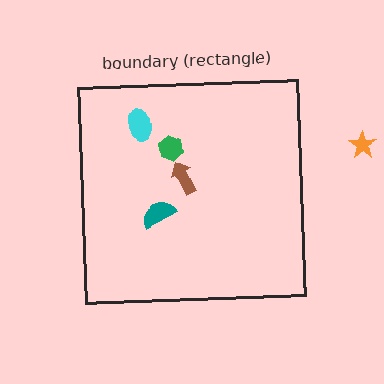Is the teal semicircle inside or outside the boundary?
Inside.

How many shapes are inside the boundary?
4 inside, 1 outside.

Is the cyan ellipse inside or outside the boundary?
Inside.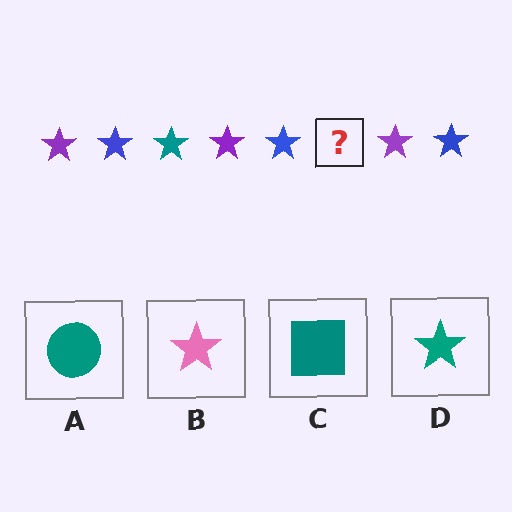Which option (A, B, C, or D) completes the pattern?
D.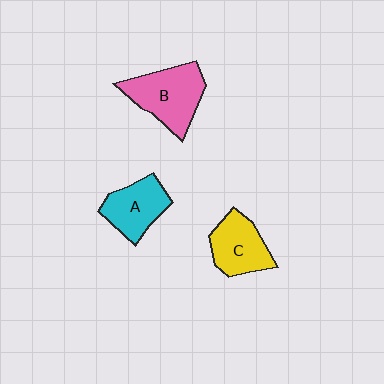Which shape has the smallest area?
Shape A (cyan).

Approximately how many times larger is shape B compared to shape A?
Approximately 1.3 times.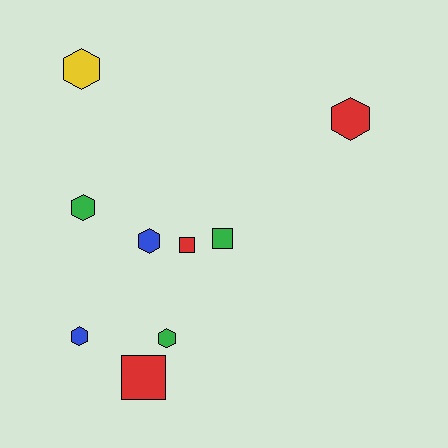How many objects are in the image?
There are 9 objects.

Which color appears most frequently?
Green, with 3 objects.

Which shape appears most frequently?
Hexagon, with 6 objects.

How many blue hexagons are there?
There are 2 blue hexagons.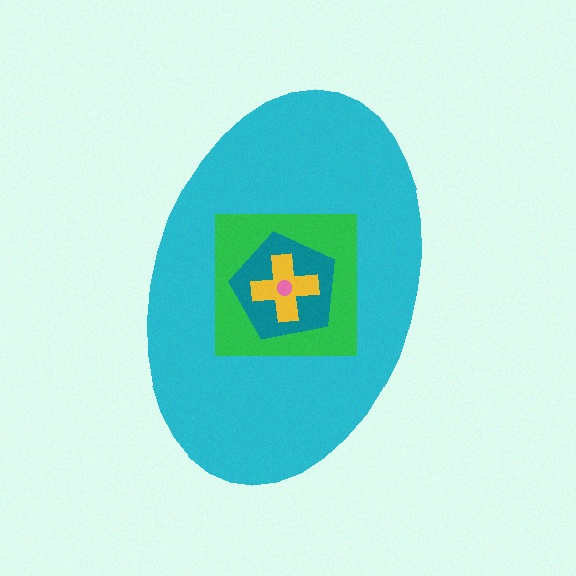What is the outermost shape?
The cyan ellipse.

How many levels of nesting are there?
5.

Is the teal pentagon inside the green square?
Yes.